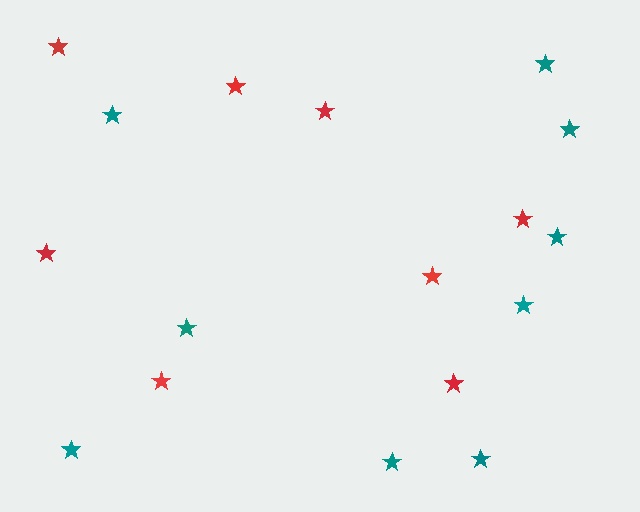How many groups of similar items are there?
There are 2 groups: one group of teal stars (9) and one group of red stars (8).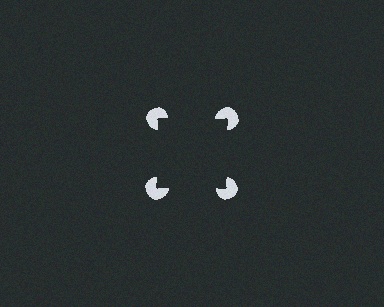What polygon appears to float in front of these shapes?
An illusory square — its edges are inferred from the aligned wedge cuts in the pac-man discs, not physically drawn.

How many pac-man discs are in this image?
There are 4 — one at each vertex of the illusory square.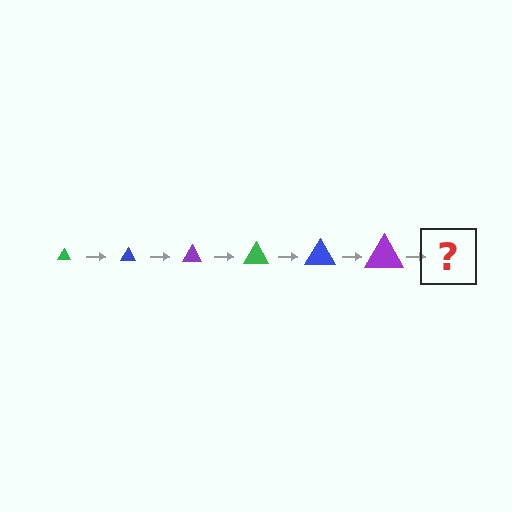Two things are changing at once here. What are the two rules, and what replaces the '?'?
The two rules are that the triangle grows larger each step and the color cycles through green, blue, and purple. The '?' should be a green triangle, larger than the previous one.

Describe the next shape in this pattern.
It should be a green triangle, larger than the previous one.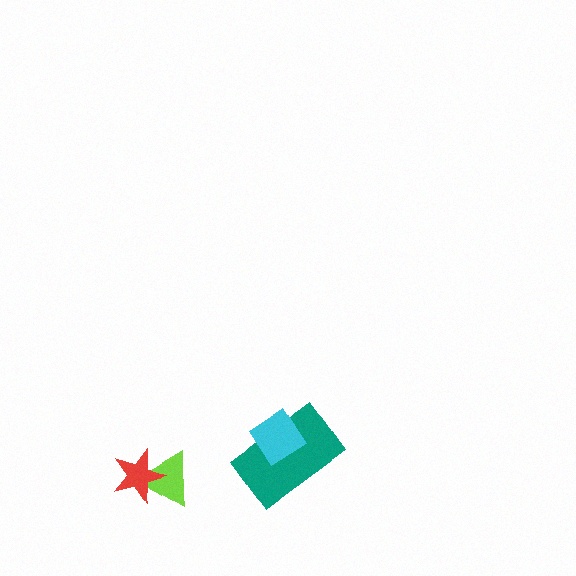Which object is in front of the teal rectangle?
The cyan diamond is in front of the teal rectangle.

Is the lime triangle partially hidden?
Yes, it is partially covered by another shape.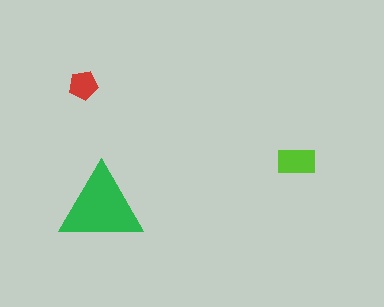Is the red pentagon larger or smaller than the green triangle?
Smaller.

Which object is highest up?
The red pentagon is topmost.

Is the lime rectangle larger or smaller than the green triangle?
Smaller.